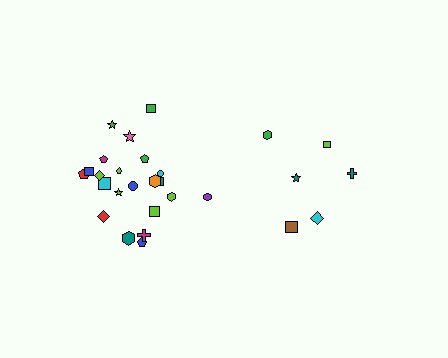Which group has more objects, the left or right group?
The left group.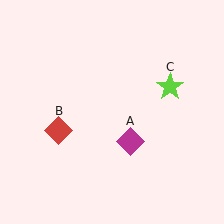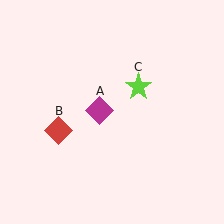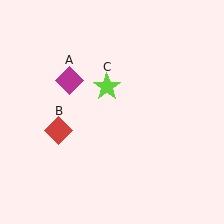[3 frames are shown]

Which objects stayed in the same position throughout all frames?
Red diamond (object B) remained stationary.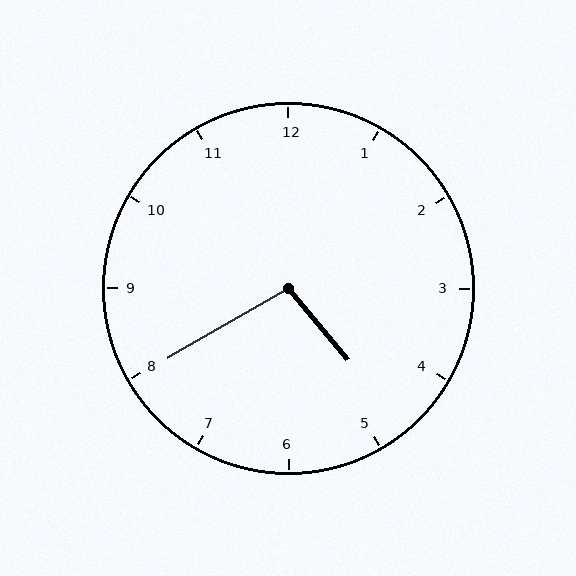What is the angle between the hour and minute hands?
Approximately 100 degrees.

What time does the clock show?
4:40.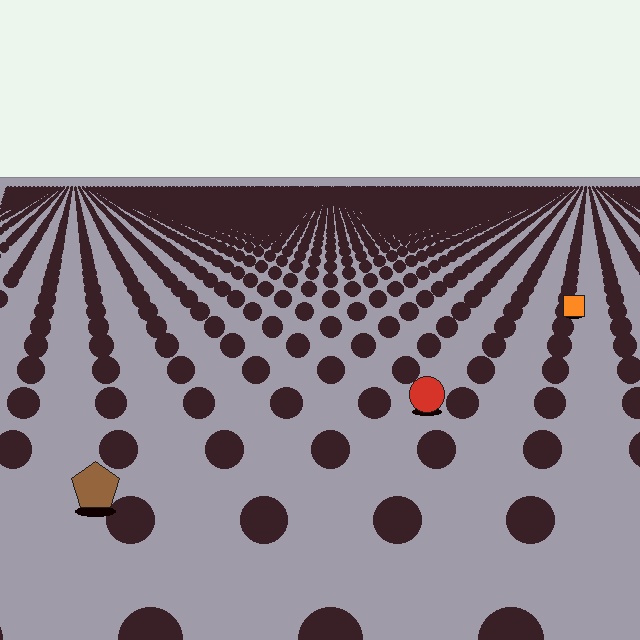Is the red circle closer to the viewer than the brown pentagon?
No. The brown pentagon is closer — you can tell from the texture gradient: the ground texture is coarser near it.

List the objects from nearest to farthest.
From nearest to farthest: the brown pentagon, the red circle, the orange square.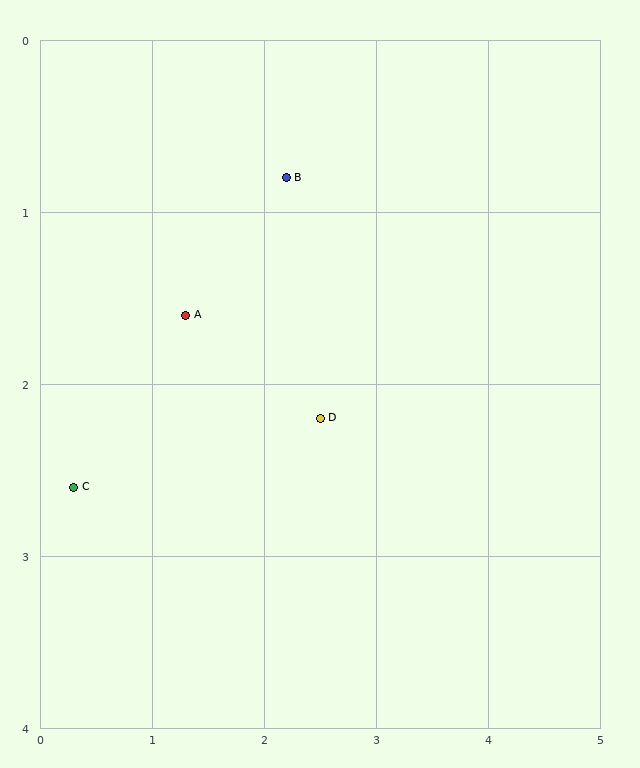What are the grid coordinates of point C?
Point C is at approximately (0.3, 2.6).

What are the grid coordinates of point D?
Point D is at approximately (2.5, 2.2).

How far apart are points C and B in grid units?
Points C and B are about 2.6 grid units apart.